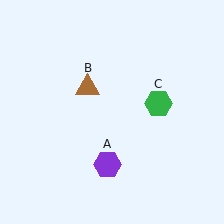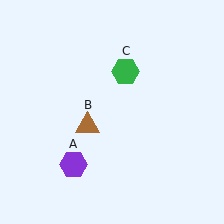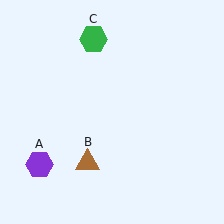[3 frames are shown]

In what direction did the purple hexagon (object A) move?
The purple hexagon (object A) moved left.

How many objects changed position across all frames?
3 objects changed position: purple hexagon (object A), brown triangle (object B), green hexagon (object C).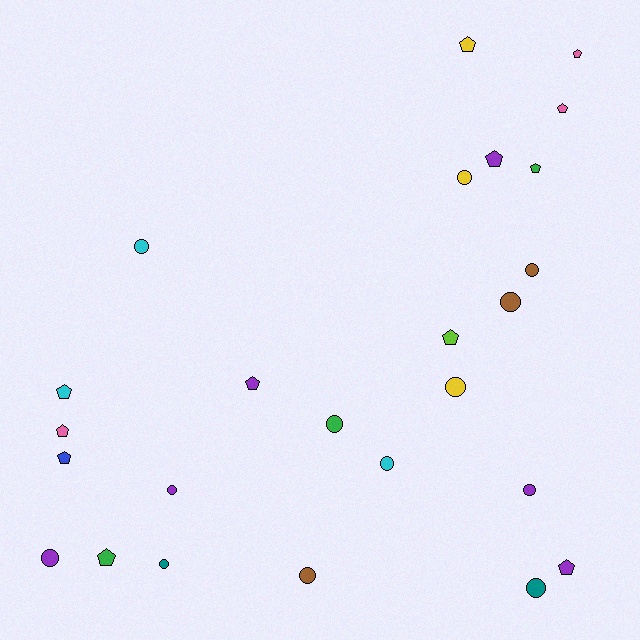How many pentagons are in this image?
There are 12 pentagons.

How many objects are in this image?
There are 25 objects.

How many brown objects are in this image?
There are 3 brown objects.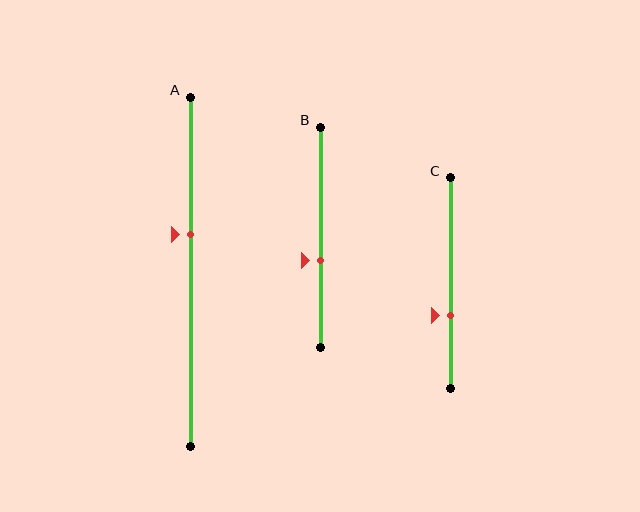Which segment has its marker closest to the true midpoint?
Segment B has its marker closest to the true midpoint.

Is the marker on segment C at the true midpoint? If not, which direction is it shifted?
No, the marker on segment C is shifted downward by about 15% of the segment length.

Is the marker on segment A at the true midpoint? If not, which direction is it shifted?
No, the marker on segment A is shifted upward by about 11% of the segment length.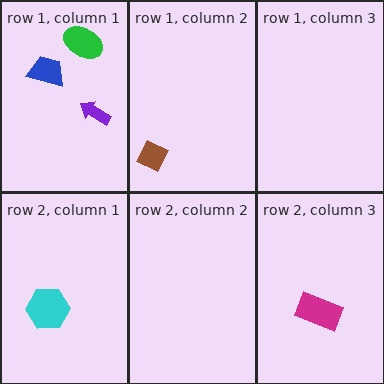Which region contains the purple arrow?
The row 1, column 1 region.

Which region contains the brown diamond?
The row 1, column 2 region.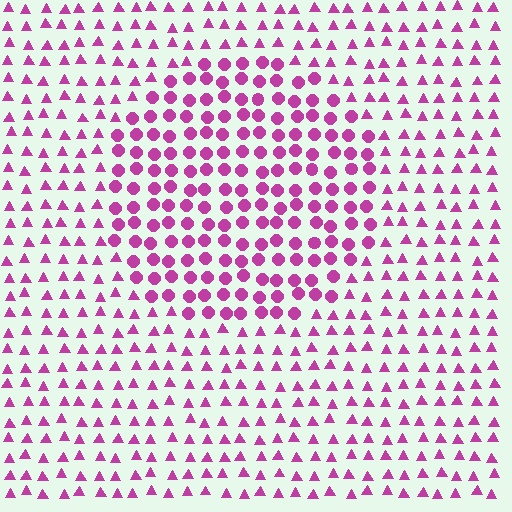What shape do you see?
I see a circle.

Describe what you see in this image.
The image is filled with small magenta elements arranged in a uniform grid. A circle-shaped region contains circles, while the surrounding area contains triangles. The boundary is defined purely by the change in element shape.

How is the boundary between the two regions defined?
The boundary is defined by a change in element shape: circles inside vs. triangles outside. All elements share the same color and spacing.